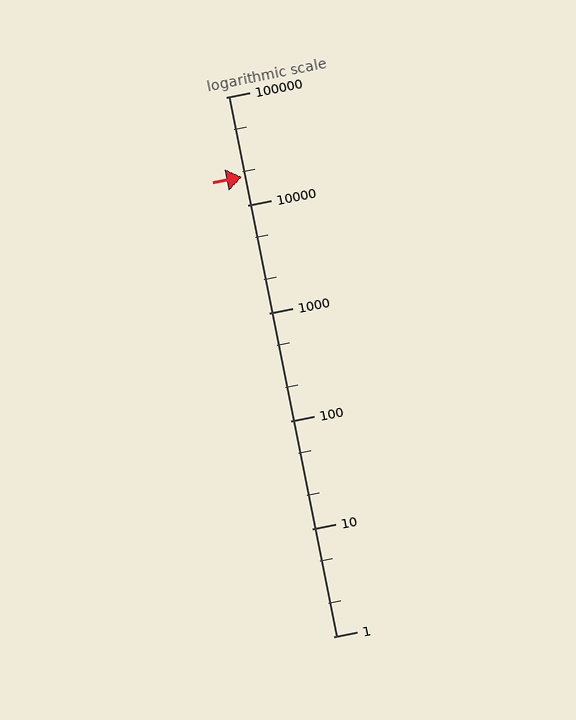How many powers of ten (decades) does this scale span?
The scale spans 5 decades, from 1 to 100000.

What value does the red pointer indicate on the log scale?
The pointer indicates approximately 18000.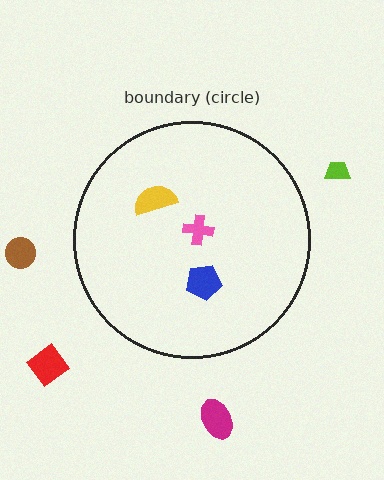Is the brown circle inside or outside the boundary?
Outside.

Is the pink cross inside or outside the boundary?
Inside.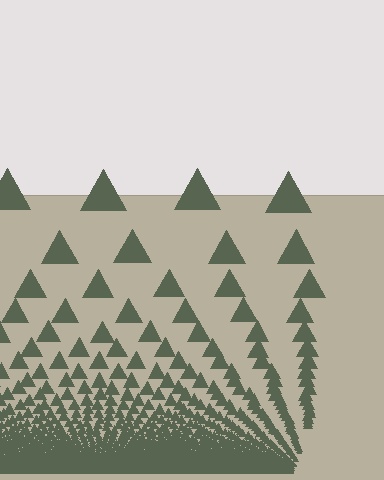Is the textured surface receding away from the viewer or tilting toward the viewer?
The surface appears to tilt toward the viewer. Texture elements get larger and sparser toward the top.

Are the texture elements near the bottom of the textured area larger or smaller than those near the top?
Smaller. The gradient is inverted — elements near the bottom are smaller and denser.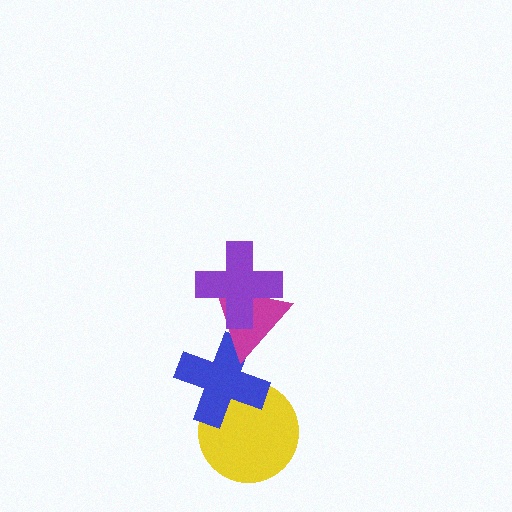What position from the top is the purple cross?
The purple cross is 1st from the top.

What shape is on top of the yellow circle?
The blue cross is on top of the yellow circle.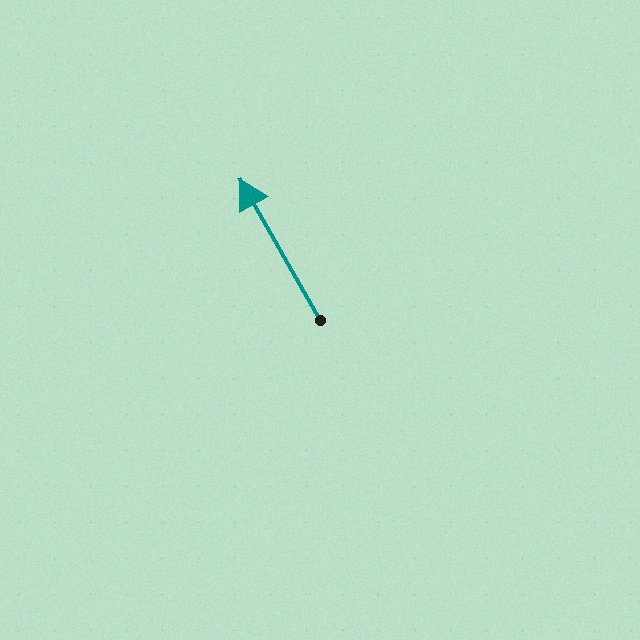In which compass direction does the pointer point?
Northwest.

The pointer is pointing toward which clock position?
Roughly 11 o'clock.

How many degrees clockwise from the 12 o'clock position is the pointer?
Approximately 330 degrees.